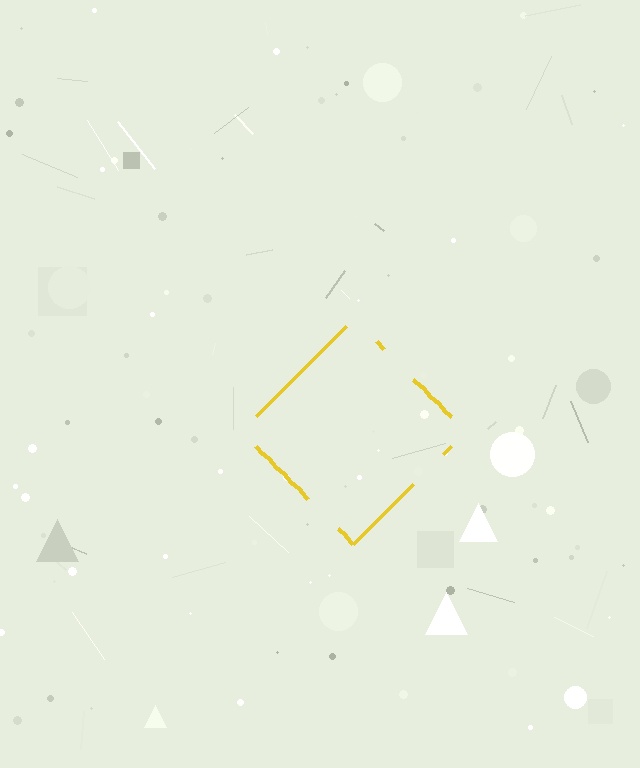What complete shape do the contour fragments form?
The contour fragments form a diamond.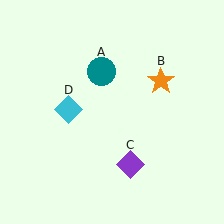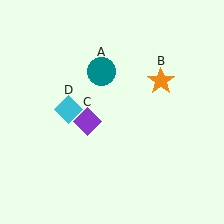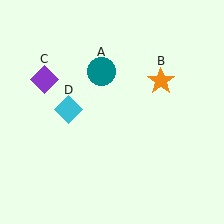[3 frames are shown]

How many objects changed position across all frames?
1 object changed position: purple diamond (object C).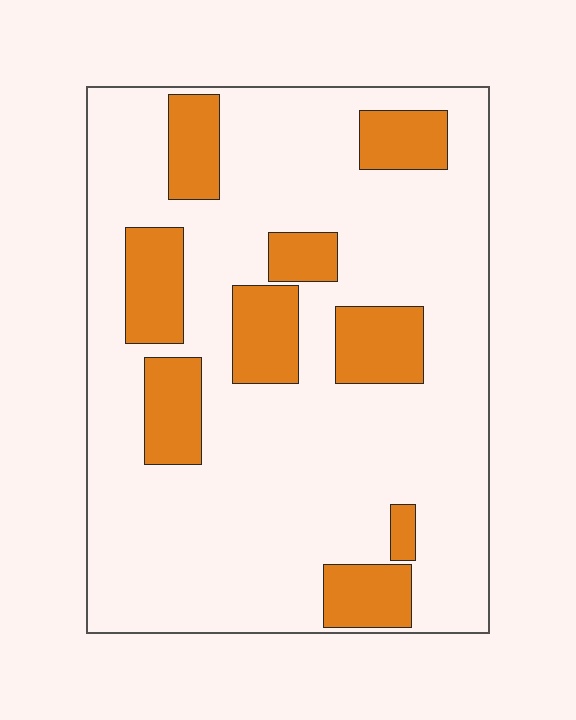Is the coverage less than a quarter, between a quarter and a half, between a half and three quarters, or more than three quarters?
Less than a quarter.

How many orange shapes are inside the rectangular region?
9.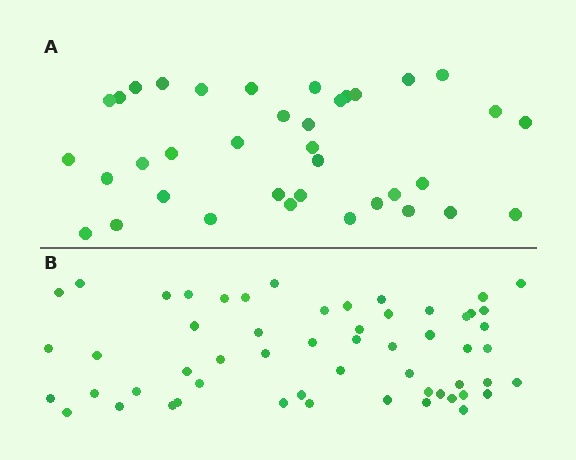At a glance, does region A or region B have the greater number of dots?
Region B (the bottom region) has more dots.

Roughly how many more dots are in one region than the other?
Region B has approximately 20 more dots than region A.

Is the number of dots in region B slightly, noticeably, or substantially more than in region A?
Region B has substantially more. The ratio is roughly 1.5 to 1.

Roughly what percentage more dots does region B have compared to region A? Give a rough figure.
About 50% more.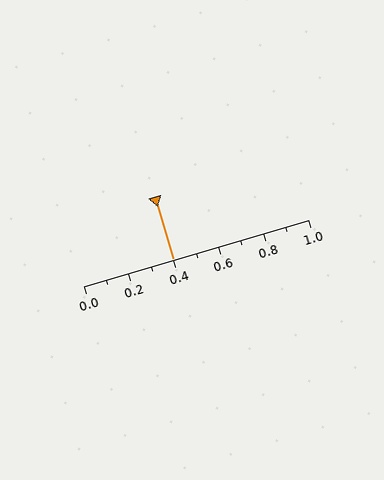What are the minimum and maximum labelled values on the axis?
The axis runs from 0.0 to 1.0.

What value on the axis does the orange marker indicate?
The marker indicates approximately 0.4.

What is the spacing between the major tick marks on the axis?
The major ticks are spaced 0.2 apart.